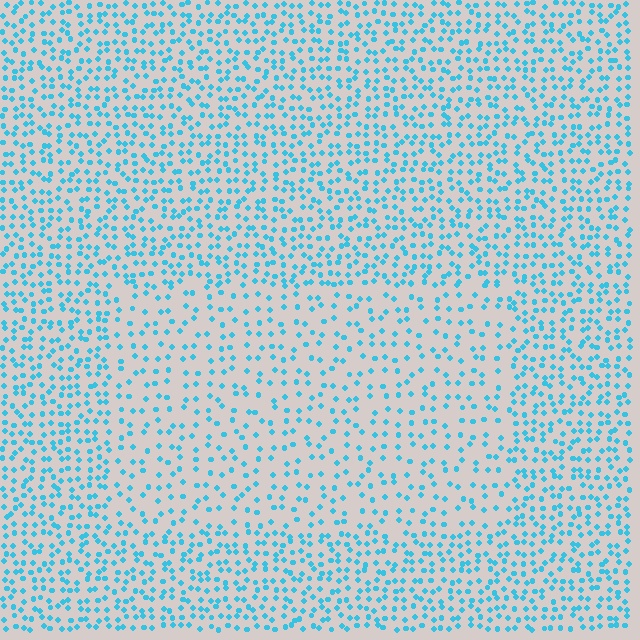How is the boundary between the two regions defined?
The boundary is defined by a change in element density (approximately 1.8x ratio). All elements are the same color, size, and shape.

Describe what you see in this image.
The image contains small cyan elements arranged at two different densities. A rectangle-shaped region is visible where the elements are less densely packed than the surrounding area.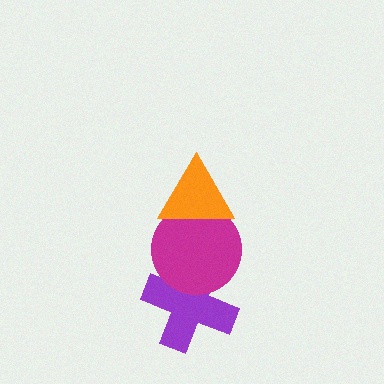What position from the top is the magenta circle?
The magenta circle is 2nd from the top.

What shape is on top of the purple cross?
The magenta circle is on top of the purple cross.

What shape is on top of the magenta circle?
The orange triangle is on top of the magenta circle.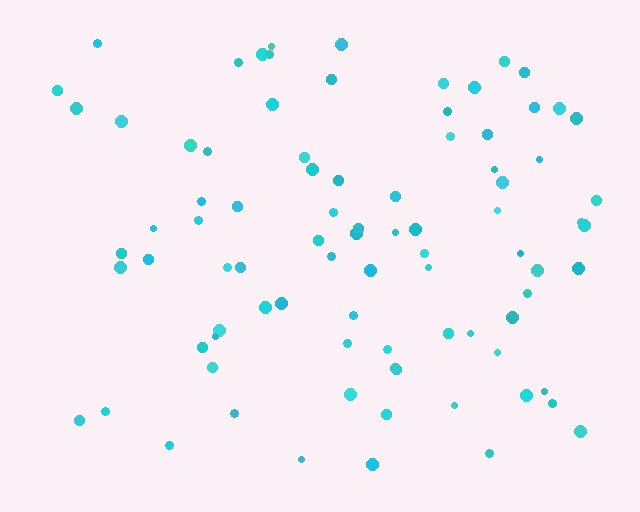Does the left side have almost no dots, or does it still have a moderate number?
Still a moderate number, just noticeably fewer than the right.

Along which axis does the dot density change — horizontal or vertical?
Horizontal.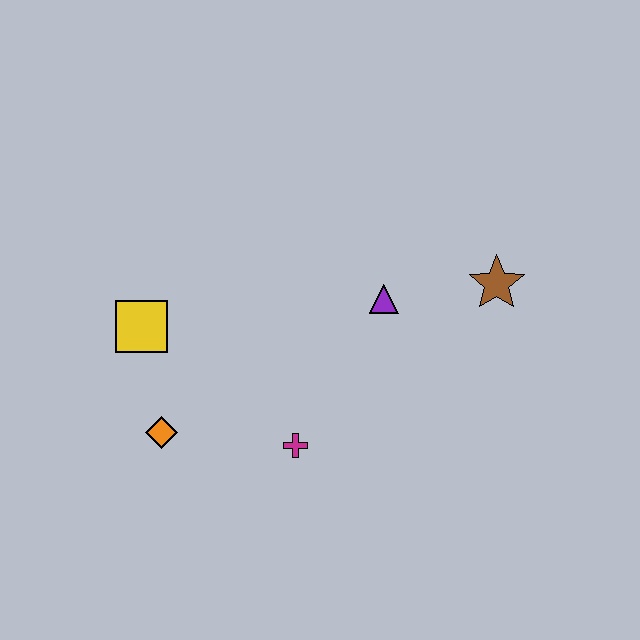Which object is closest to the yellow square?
The orange diamond is closest to the yellow square.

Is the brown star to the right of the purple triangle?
Yes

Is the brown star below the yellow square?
No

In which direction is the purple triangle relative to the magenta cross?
The purple triangle is above the magenta cross.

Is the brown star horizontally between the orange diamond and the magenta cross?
No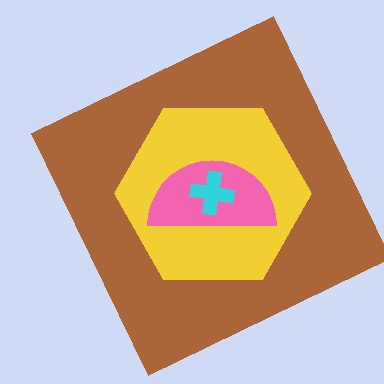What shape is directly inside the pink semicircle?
The cyan cross.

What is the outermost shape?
The brown square.